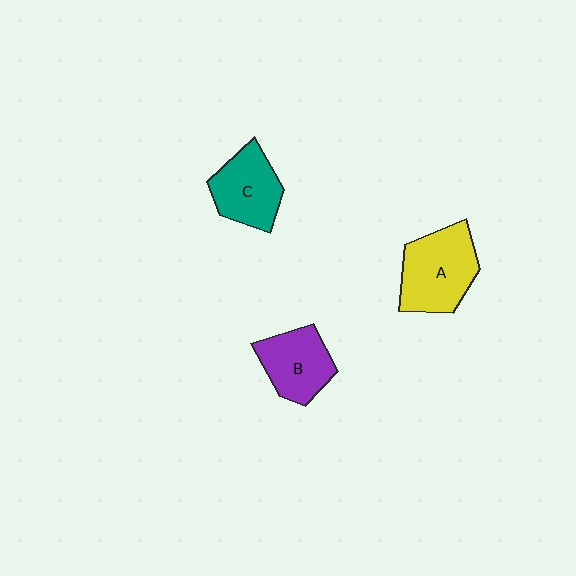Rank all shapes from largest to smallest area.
From largest to smallest: A (yellow), C (teal), B (purple).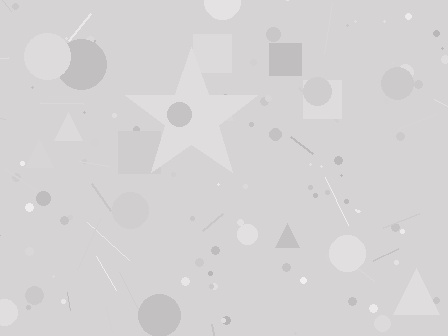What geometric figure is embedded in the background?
A star is embedded in the background.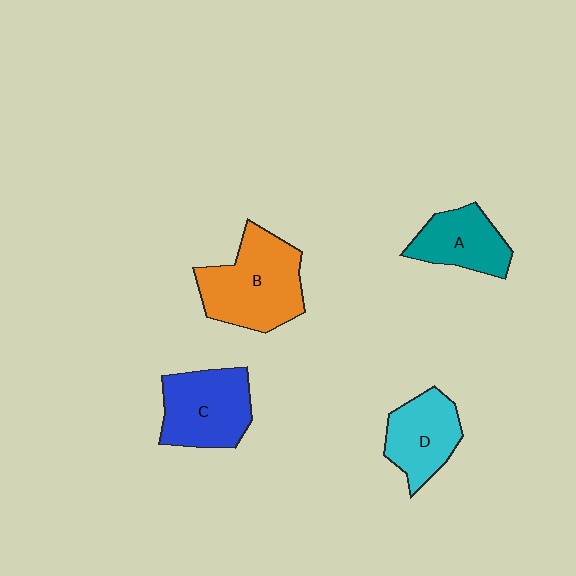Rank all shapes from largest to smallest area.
From largest to smallest: B (orange), C (blue), D (cyan), A (teal).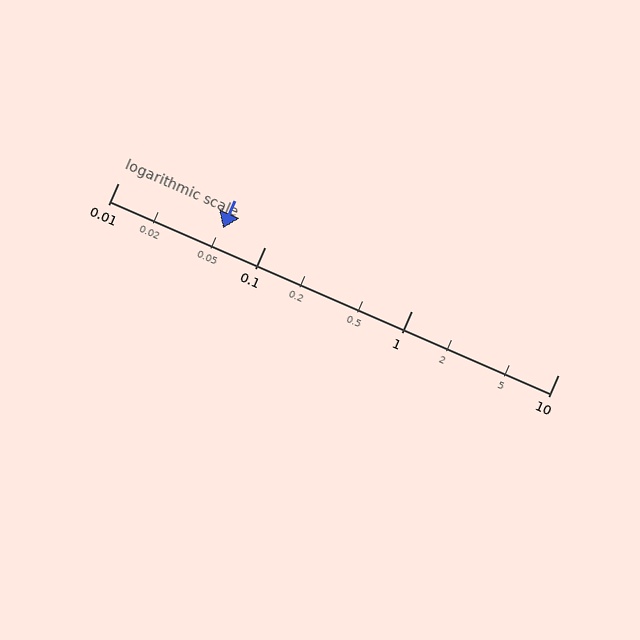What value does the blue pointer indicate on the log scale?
The pointer indicates approximately 0.052.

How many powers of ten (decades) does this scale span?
The scale spans 3 decades, from 0.01 to 10.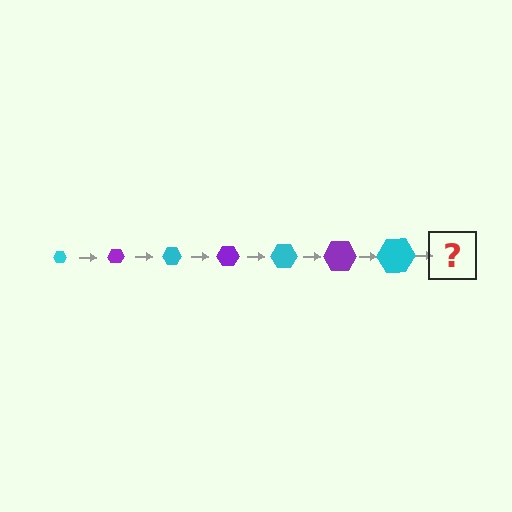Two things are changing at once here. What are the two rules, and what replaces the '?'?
The two rules are that the hexagon grows larger each step and the color cycles through cyan and purple. The '?' should be a purple hexagon, larger than the previous one.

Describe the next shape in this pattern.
It should be a purple hexagon, larger than the previous one.